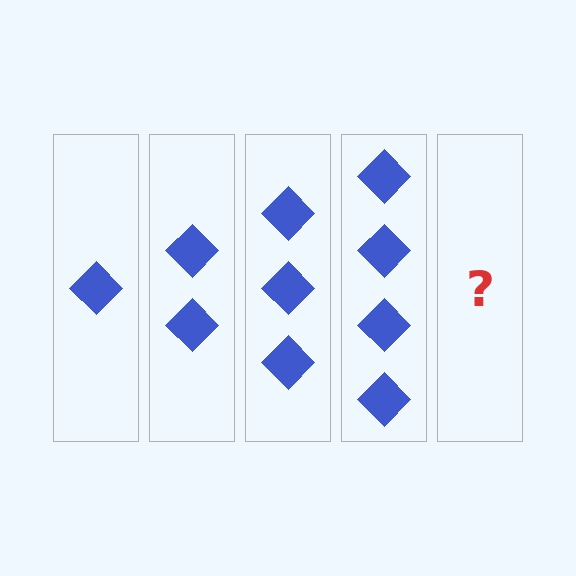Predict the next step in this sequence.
The next step is 5 diamonds.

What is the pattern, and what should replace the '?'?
The pattern is that each step adds one more diamond. The '?' should be 5 diamonds.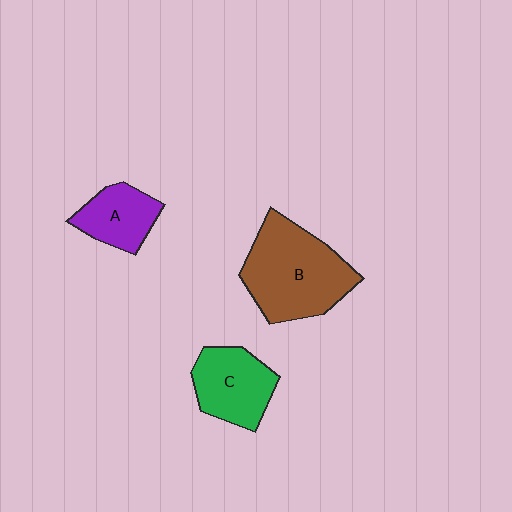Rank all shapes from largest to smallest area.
From largest to smallest: B (brown), C (green), A (purple).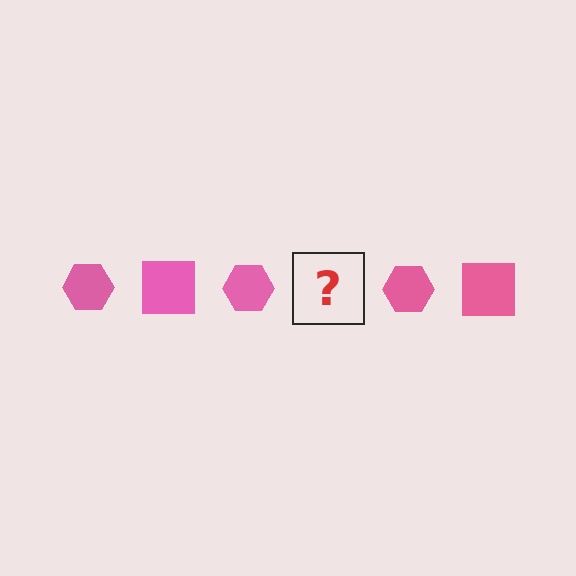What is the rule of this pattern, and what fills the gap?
The rule is that the pattern cycles through hexagon, square shapes in pink. The gap should be filled with a pink square.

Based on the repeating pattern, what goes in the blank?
The blank should be a pink square.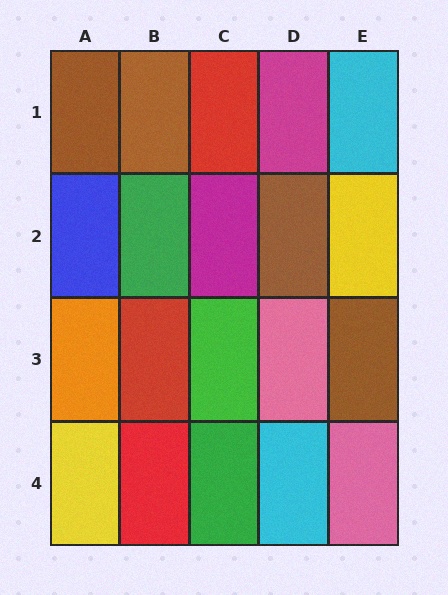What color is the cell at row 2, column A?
Blue.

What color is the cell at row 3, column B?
Red.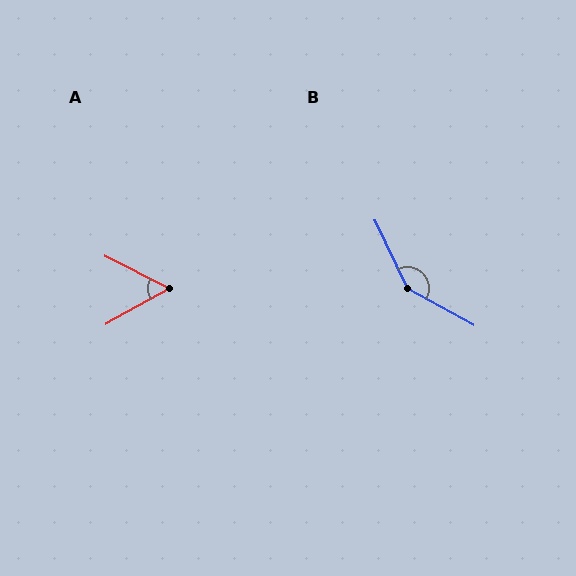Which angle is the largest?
B, at approximately 145 degrees.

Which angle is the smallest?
A, at approximately 56 degrees.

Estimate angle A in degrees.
Approximately 56 degrees.